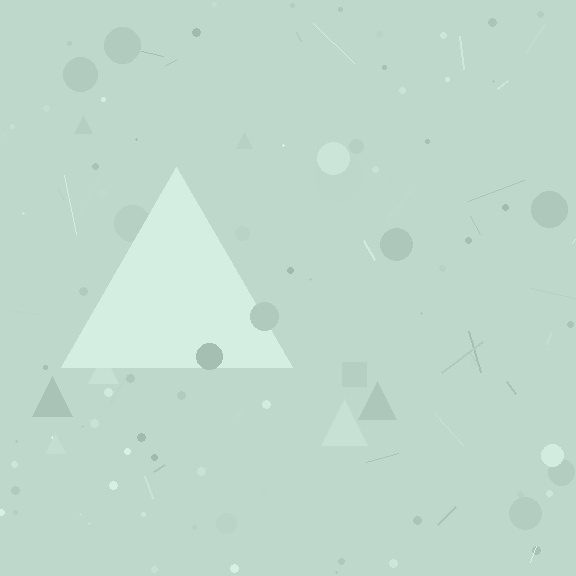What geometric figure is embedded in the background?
A triangle is embedded in the background.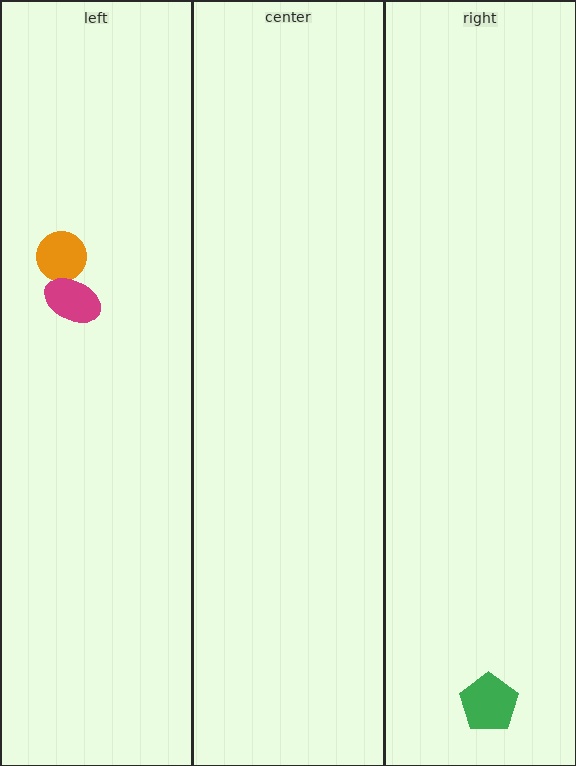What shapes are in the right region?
The green pentagon.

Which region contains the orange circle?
The left region.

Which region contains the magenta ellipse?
The left region.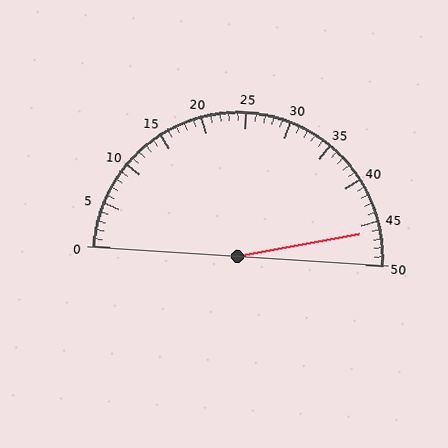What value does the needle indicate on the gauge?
The needle indicates approximately 46.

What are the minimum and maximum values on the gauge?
The gauge ranges from 0 to 50.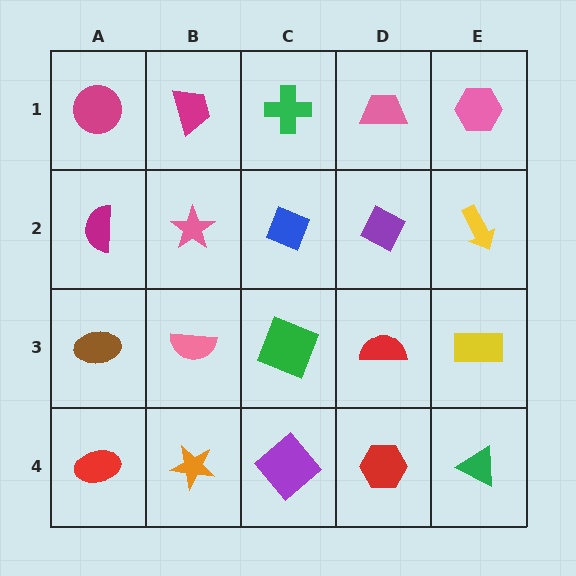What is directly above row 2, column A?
A magenta circle.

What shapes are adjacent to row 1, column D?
A purple diamond (row 2, column D), a green cross (row 1, column C), a pink hexagon (row 1, column E).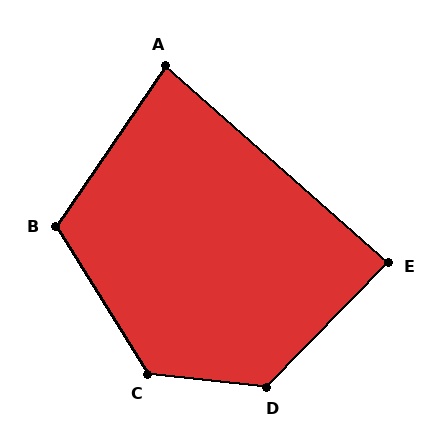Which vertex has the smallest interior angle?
A, at approximately 83 degrees.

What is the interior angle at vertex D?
Approximately 128 degrees (obtuse).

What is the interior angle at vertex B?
Approximately 114 degrees (obtuse).